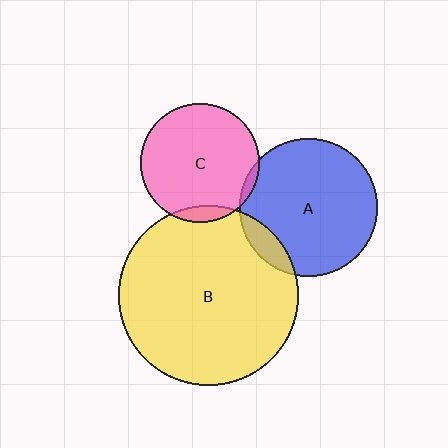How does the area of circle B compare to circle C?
Approximately 2.3 times.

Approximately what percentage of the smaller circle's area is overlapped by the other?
Approximately 5%.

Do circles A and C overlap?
Yes.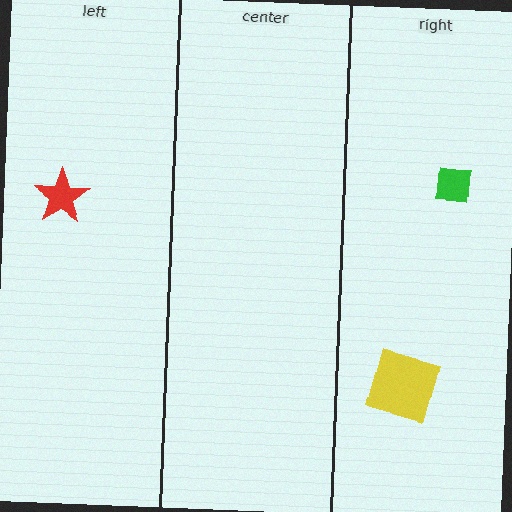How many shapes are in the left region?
1.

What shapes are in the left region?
The red star.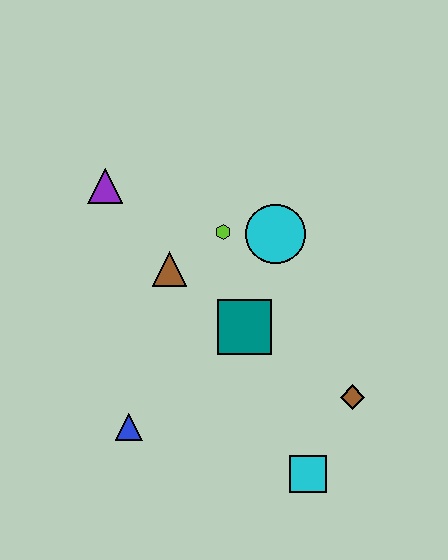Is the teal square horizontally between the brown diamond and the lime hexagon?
Yes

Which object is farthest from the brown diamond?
The purple triangle is farthest from the brown diamond.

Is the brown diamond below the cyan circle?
Yes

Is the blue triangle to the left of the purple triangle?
No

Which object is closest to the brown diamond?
The cyan square is closest to the brown diamond.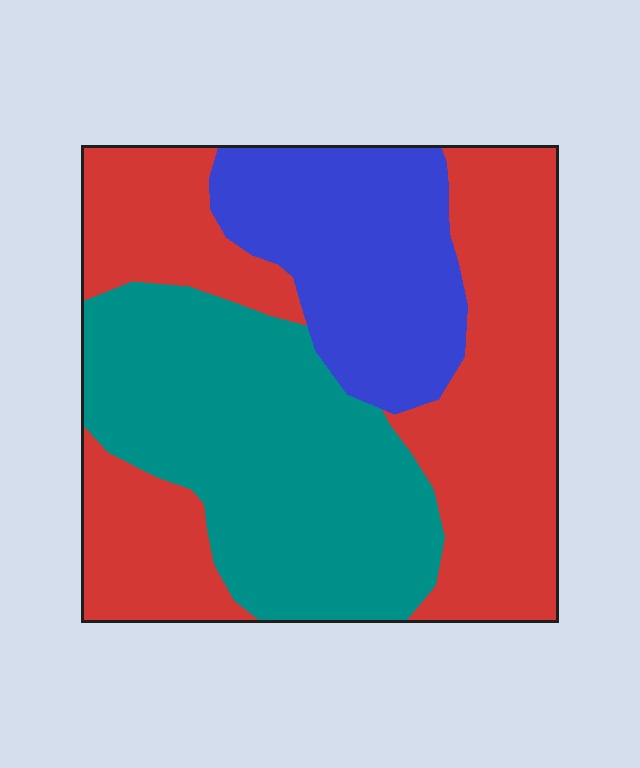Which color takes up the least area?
Blue, at roughly 20%.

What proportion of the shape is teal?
Teal covers roughly 35% of the shape.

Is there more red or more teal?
Red.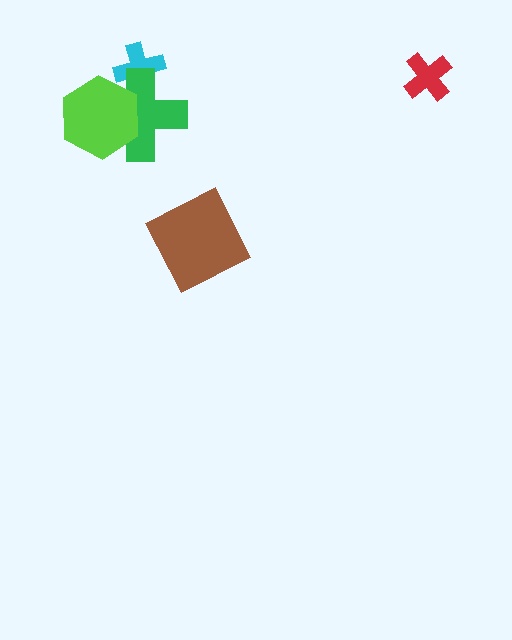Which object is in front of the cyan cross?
The green cross is in front of the cyan cross.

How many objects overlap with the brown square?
0 objects overlap with the brown square.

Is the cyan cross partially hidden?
Yes, it is partially covered by another shape.